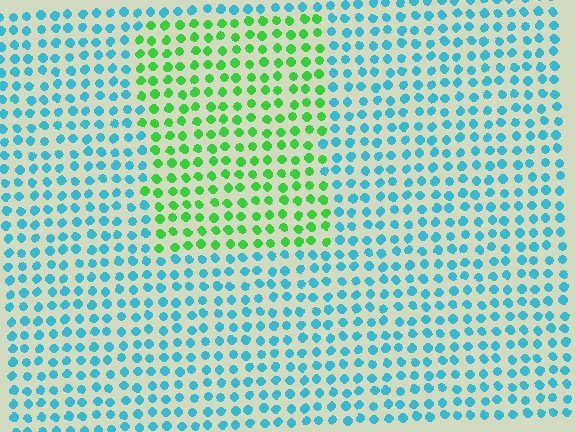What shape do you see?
I see a rectangle.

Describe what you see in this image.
The image is filled with small cyan elements in a uniform arrangement. A rectangle-shaped region is visible where the elements are tinted to a slightly different hue, forming a subtle color boundary.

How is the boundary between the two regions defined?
The boundary is defined purely by a slight shift in hue (about 68 degrees). Spacing, size, and orientation are identical on both sides.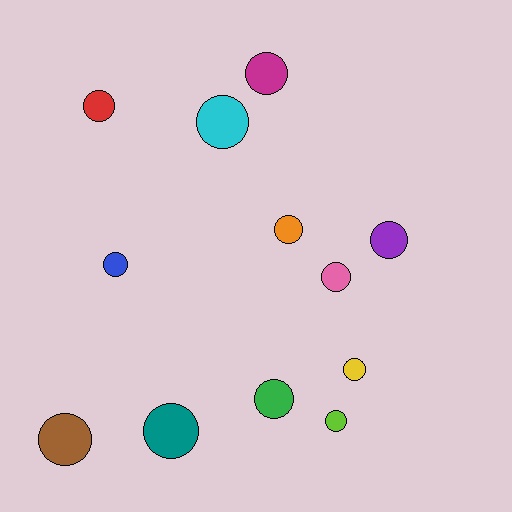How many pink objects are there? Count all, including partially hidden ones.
There is 1 pink object.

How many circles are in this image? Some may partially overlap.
There are 12 circles.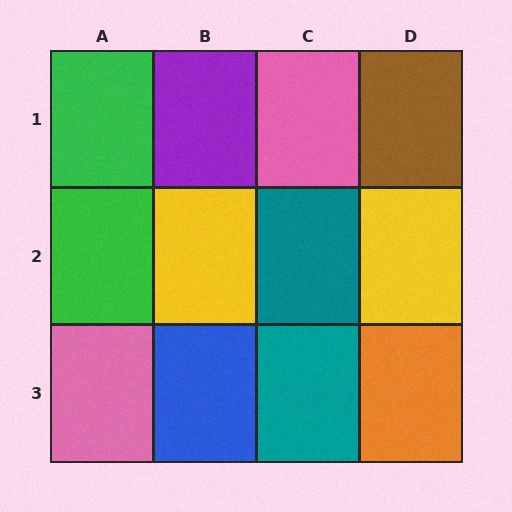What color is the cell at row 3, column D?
Orange.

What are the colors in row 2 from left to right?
Green, yellow, teal, yellow.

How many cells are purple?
1 cell is purple.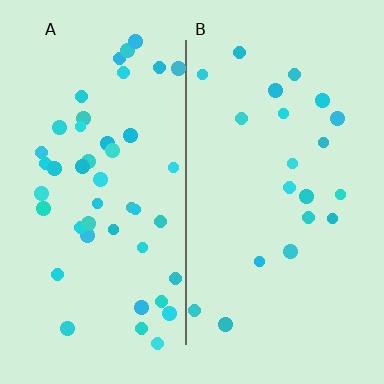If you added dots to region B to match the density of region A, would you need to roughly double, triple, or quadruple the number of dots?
Approximately double.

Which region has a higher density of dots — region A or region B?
A (the left).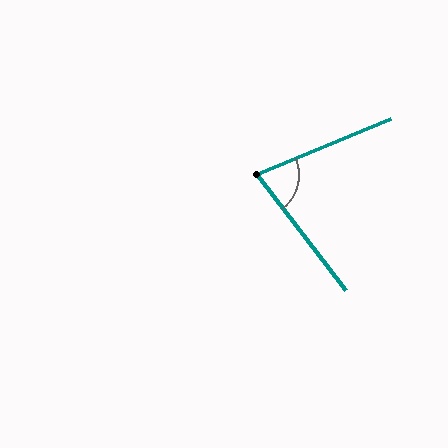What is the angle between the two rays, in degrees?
Approximately 75 degrees.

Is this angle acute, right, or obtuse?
It is acute.